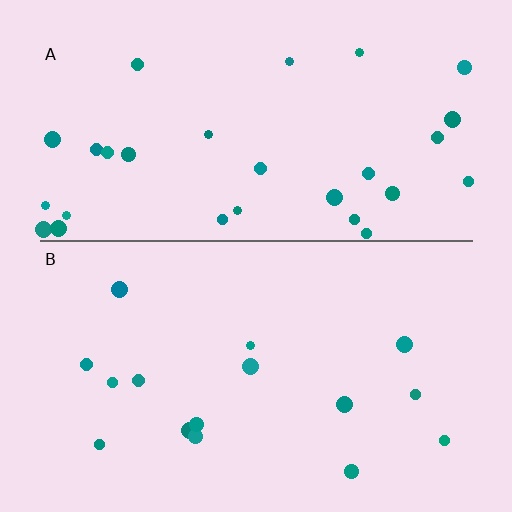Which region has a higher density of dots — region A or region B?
A (the top).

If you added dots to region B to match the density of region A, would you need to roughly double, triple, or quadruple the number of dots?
Approximately double.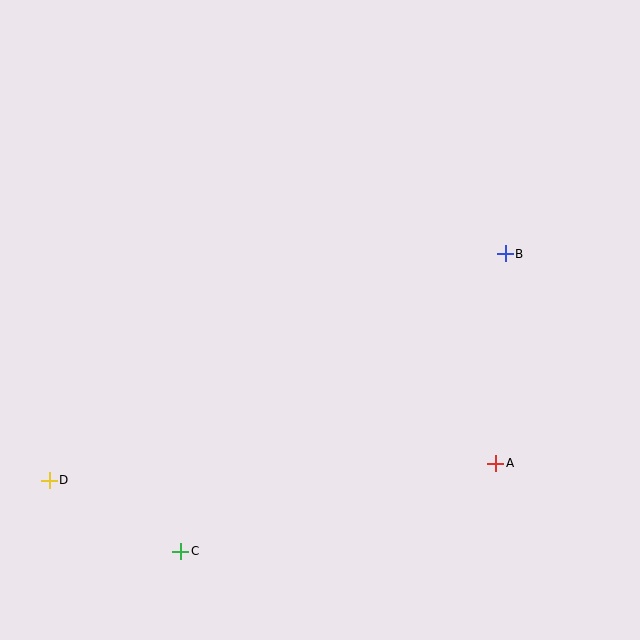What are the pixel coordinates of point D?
Point D is at (49, 480).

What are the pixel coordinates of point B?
Point B is at (505, 254).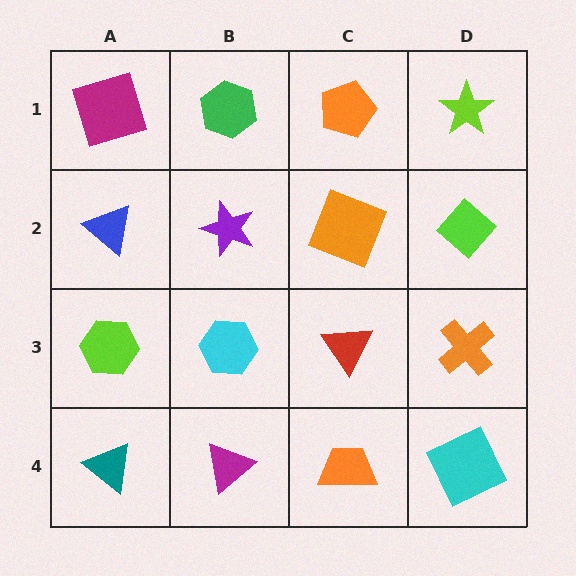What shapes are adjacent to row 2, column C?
An orange pentagon (row 1, column C), a red triangle (row 3, column C), a purple star (row 2, column B), a lime diamond (row 2, column D).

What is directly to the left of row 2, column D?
An orange square.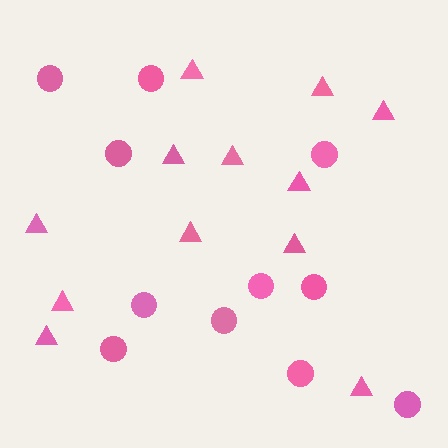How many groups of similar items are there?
There are 2 groups: one group of circles (11) and one group of triangles (12).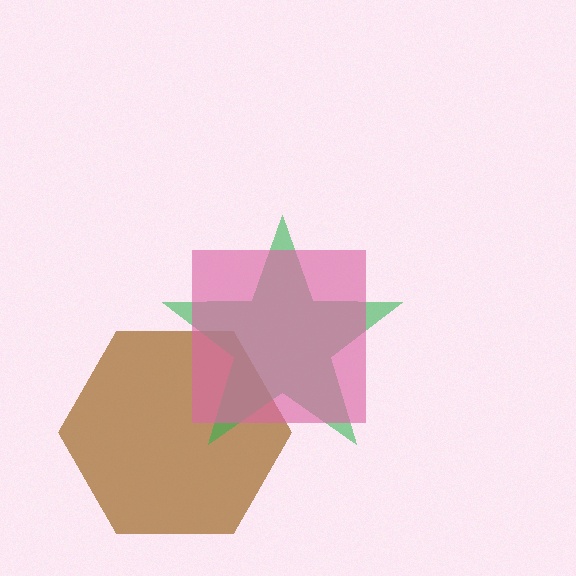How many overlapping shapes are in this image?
There are 3 overlapping shapes in the image.